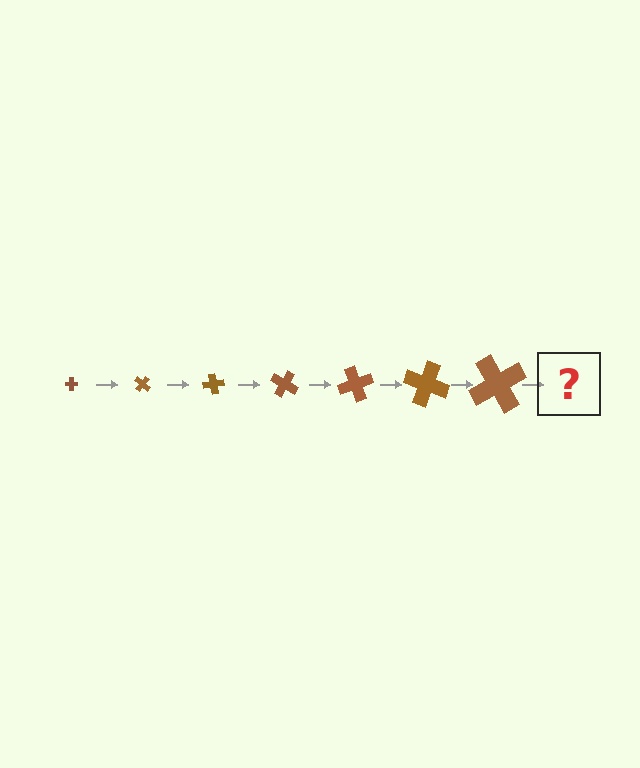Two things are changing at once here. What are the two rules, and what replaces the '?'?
The two rules are that the cross grows larger each step and it rotates 40 degrees each step. The '?' should be a cross, larger than the previous one and rotated 280 degrees from the start.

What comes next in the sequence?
The next element should be a cross, larger than the previous one and rotated 280 degrees from the start.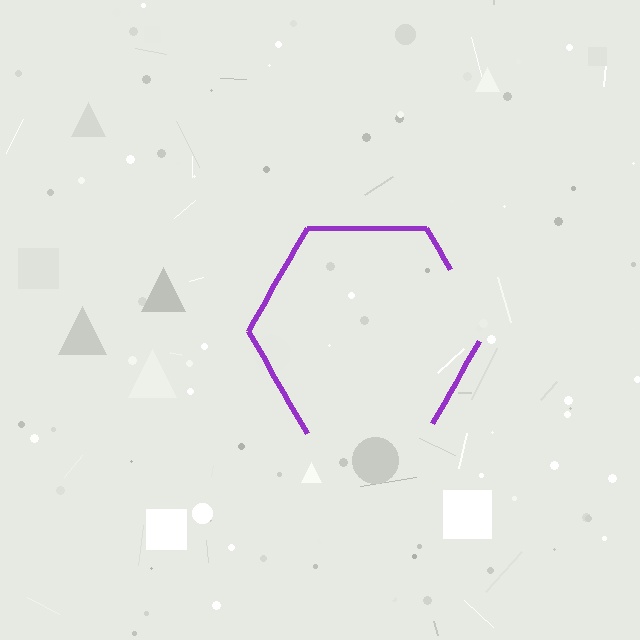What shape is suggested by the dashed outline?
The dashed outline suggests a hexagon.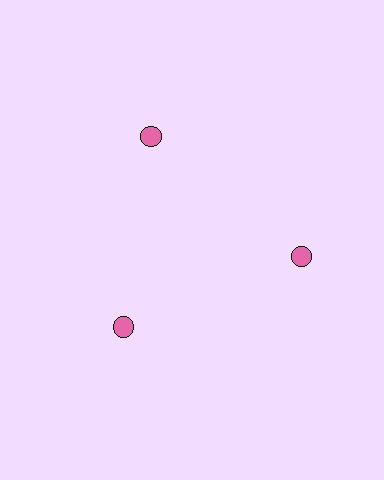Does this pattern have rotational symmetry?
Yes, this pattern has 3-fold rotational symmetry. It looks the same after rotating 120 degrees around the center.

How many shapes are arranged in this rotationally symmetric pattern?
There are 3 shapes, arranged in 3 groups of 1.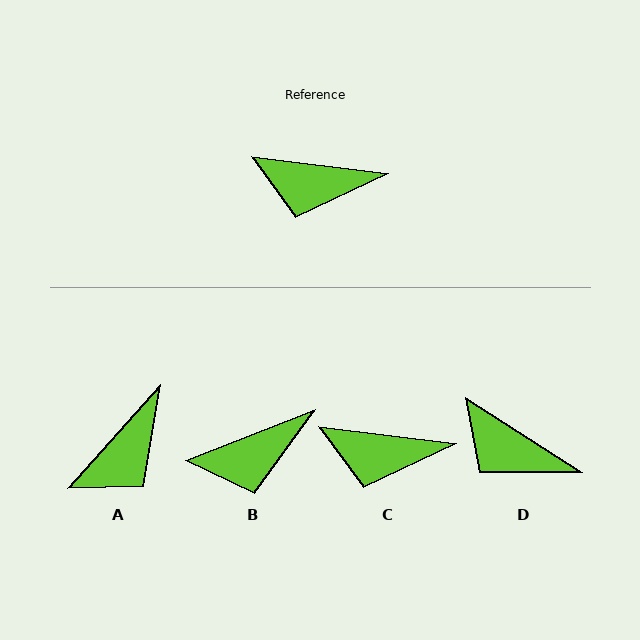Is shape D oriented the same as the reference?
No, it is off by about 26 degrees.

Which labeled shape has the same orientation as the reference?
C.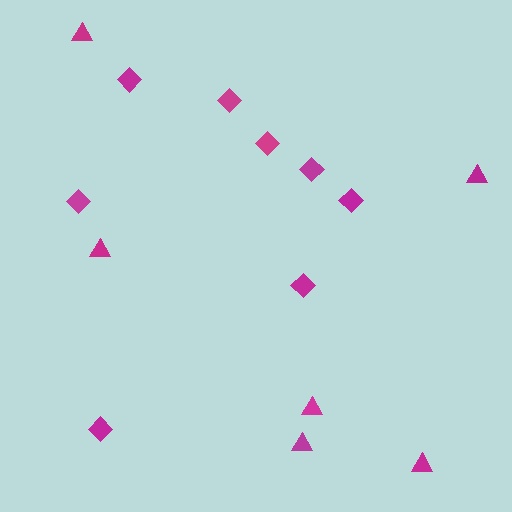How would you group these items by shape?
There are 2 groups: one group of triangles (6) and one group of diamonds (8).